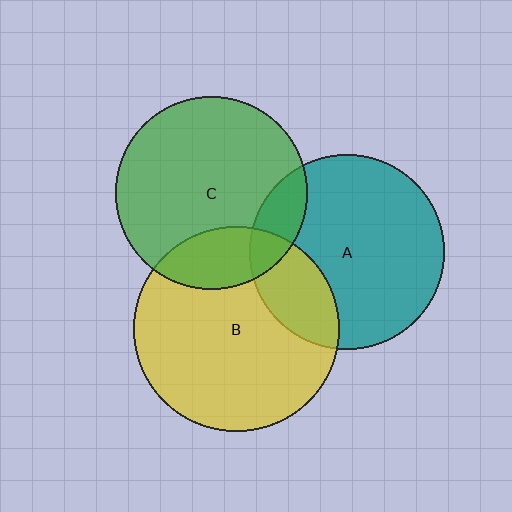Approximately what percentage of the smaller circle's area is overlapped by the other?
Approximately 20%.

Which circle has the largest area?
Circle B (yellow).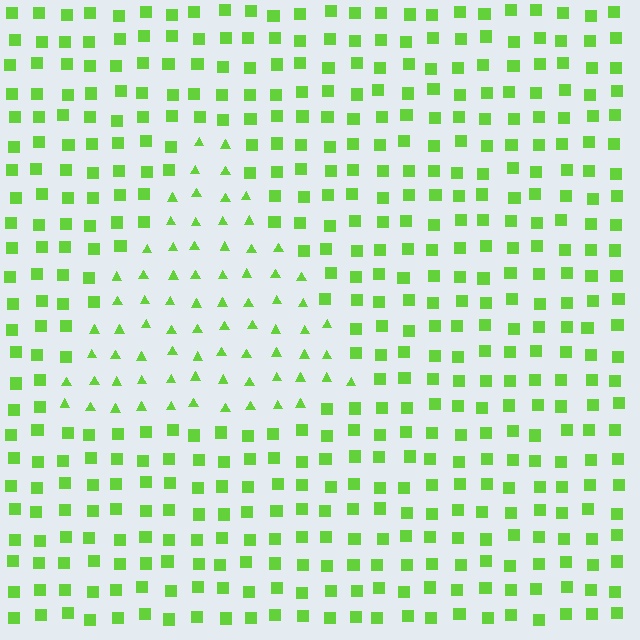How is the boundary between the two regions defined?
The boundary is defined by a change in element shape: triangles inside vs. squares outside. All elements share the same color and spacing.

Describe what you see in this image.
The image is filled with small lime elements arranged in a uniform grid. A triangle-shaped region contains triangles, while the surrounding area contains squares. The boundary is defined purely by the change in element shape.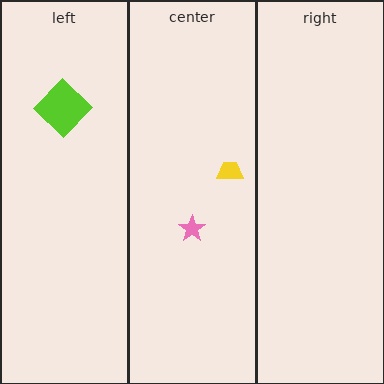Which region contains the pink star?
The center region.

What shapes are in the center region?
The yellow trapezoid, the pink star.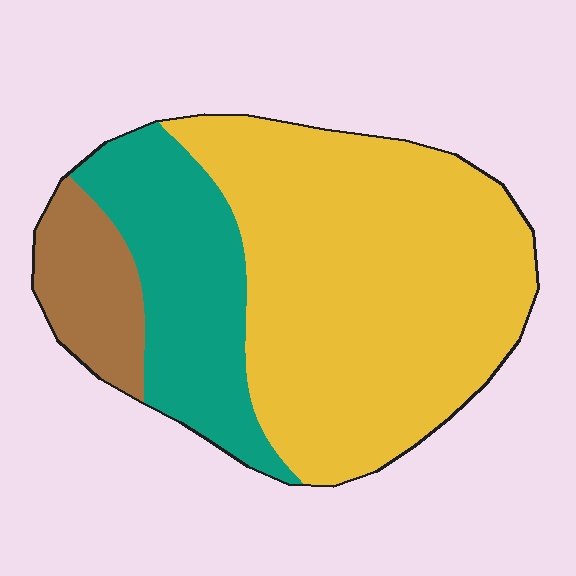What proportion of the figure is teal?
Teal takes up about one quarter (1/4) of the figure.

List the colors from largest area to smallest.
From largest to smallest: yellow, teal, brown.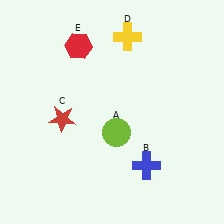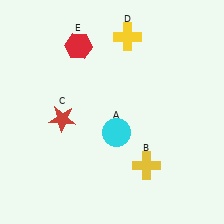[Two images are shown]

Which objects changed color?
A changed from lime to cyan. B changed from blue to yellow.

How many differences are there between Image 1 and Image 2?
There are 2 differences between the two images.